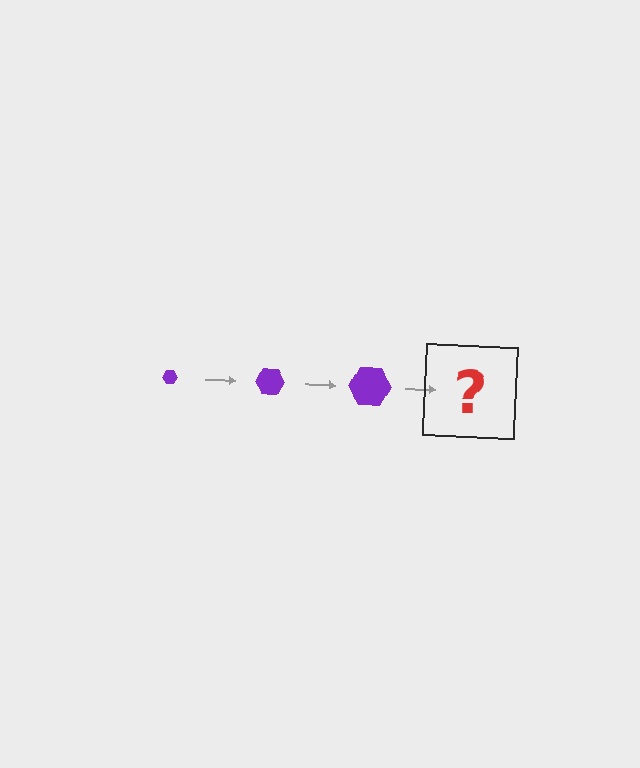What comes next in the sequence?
The next element should be a purple hexagon, larger than the previous one.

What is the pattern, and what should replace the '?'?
The pattern is that the hexagon gets progressively larger each step. The '?' should be a purple hexagon, larger than the previous one.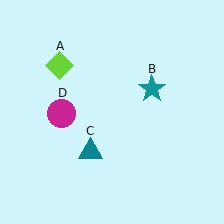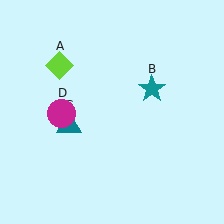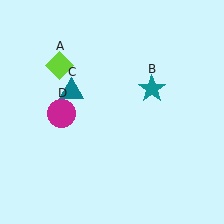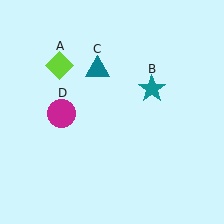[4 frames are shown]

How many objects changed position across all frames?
1 object changed position: teal triangle (object C).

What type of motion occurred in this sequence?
The teal triangle (object C) rotated clockwise around the center of the scene.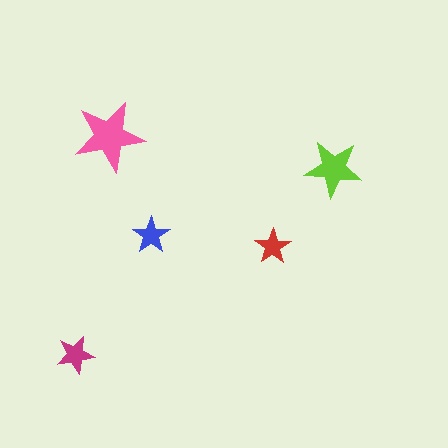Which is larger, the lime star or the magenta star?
The lime one.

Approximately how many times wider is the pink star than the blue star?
About 2 times wider.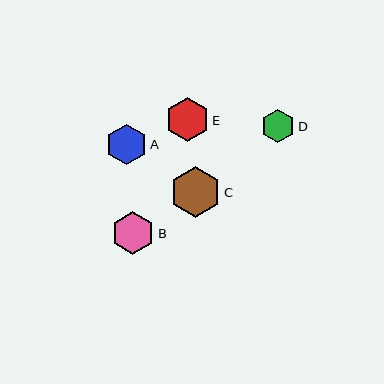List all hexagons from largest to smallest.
From largest to smallest: C, E, B, A, D.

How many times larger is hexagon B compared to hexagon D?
Hexagon B is approximately 1.3 times the size of hexagon D.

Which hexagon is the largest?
Hexagon C is the largest with a size of approximately 50 pixels.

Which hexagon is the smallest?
Hexagon D is the smallest with a size of approximately 34 pixels.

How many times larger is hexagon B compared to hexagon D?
Hexagon B is approximately 1.3 times the size of hexagon D.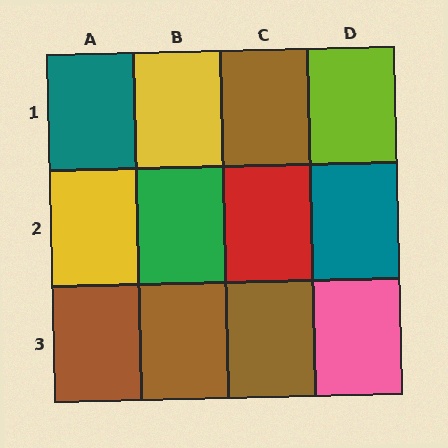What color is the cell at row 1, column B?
Yellow.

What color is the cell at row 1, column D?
Lime.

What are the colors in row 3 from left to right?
Brown, brown, brown, pink.